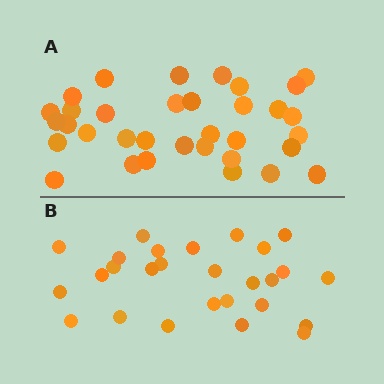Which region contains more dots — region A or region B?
Region A (the top region) has more dots.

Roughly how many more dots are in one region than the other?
Region A has roughly 8 or so more dots than region B.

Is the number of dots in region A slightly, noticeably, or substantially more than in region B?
Region A has noticeably more, but not dramatically so. The ratio is roughly 1.3 to 1.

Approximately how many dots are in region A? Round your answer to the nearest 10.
About 30 dots. (The exact count is 34, which rounds to 30.)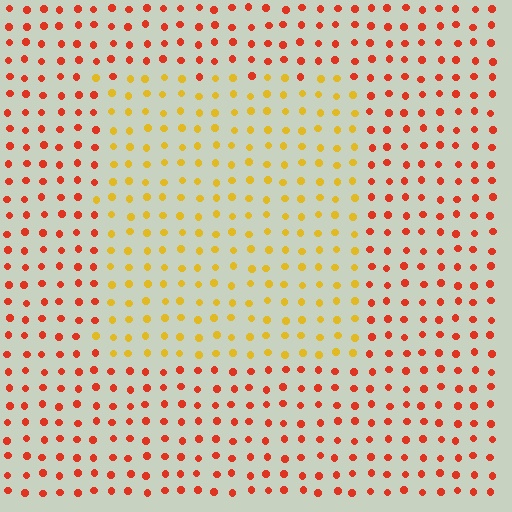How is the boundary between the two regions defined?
The boundary is defined purely by a slight shift in hue (about 42 degrees). Spacing, size, and orientation are identical on both sides.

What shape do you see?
I see a rectangle.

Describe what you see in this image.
The image is filled with small red elements in a uniform arrangement. A rectangle-shaped region is visible where the elements are tinted to a slightly different hue, forming a subtle color boundary.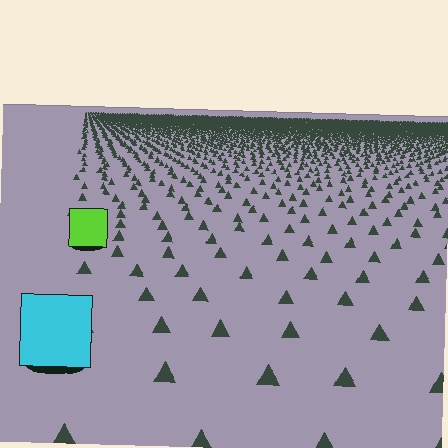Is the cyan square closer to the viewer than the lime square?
Yes. The cyan square is closer — you can tell from the texture gradient: the ground texture is coarser near it.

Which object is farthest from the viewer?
The lime square is farthest from the viewer. It appears smaller and the ground texture around it is denser.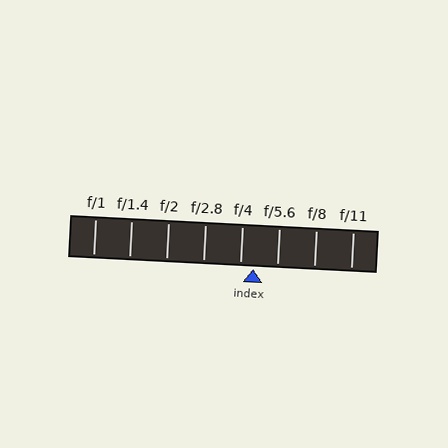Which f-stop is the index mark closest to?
The index mark is closest to f/4.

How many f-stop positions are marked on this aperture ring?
There are 8 f-stop positions marked.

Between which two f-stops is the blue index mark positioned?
The index mark is between f/4 and f/5.6.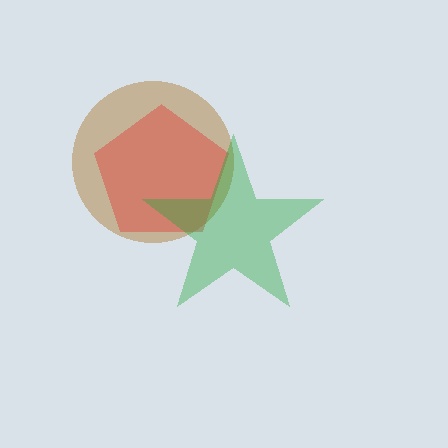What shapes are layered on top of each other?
The layered shapes are: a brown circle, a red pentagon, a green star.